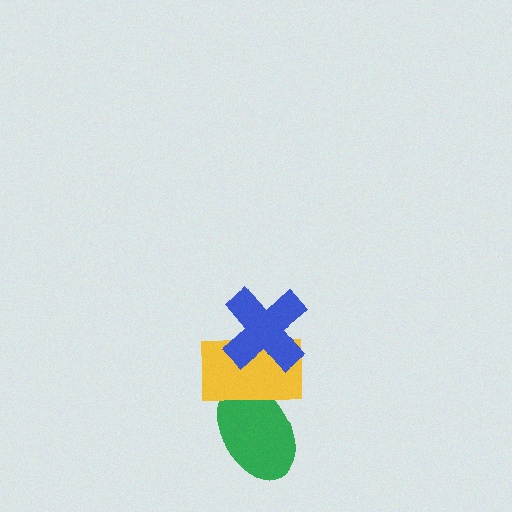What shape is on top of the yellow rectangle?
The blue cross is on top of the yellow rectangle.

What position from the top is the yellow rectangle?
The yellow rectangle is 2nd from the top.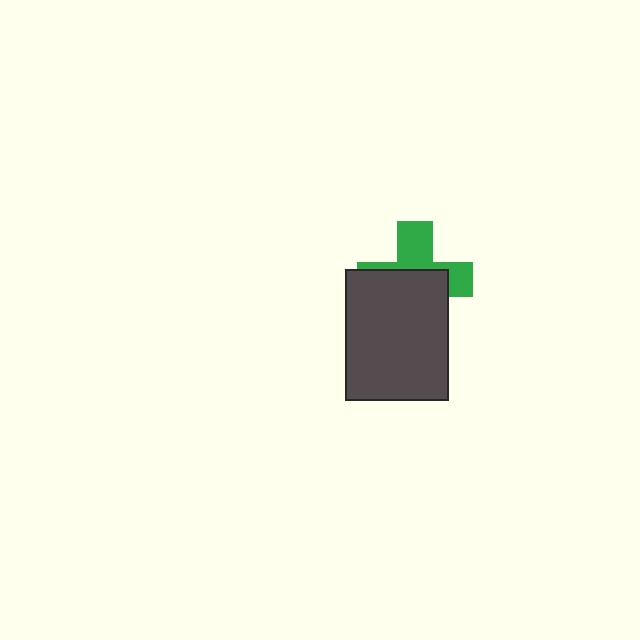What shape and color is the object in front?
The object in front is a dark gray rectangle.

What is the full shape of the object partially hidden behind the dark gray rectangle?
The partially hidden object is a green cross.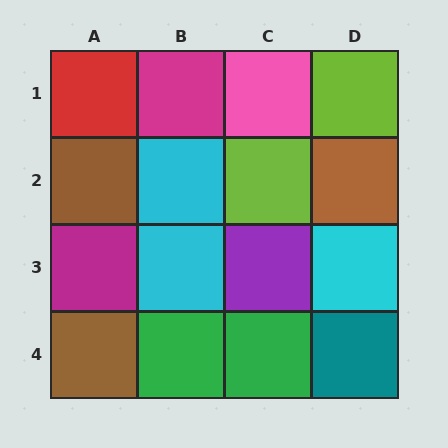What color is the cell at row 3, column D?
Cyan.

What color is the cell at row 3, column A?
Magenta.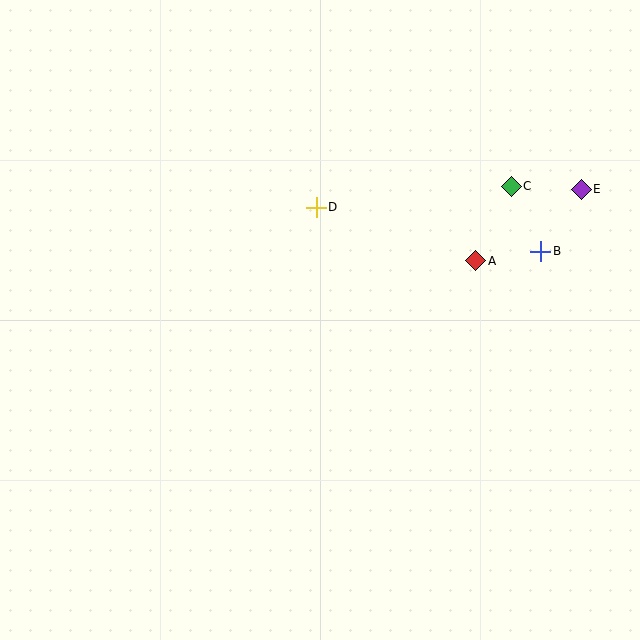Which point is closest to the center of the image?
Point D at (316, 207) is closest to the center.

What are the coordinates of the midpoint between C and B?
The midpoint between C and B is at (526, 219).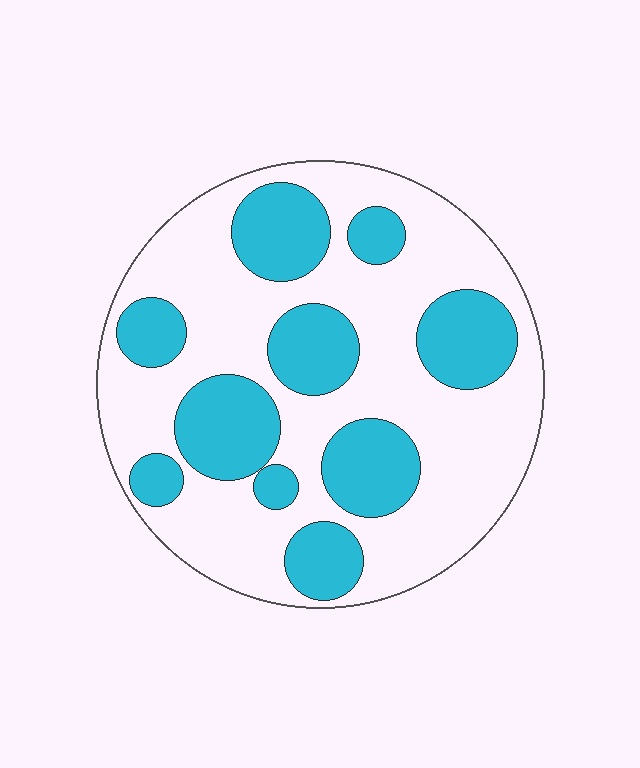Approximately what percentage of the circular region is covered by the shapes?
Approximately 35%.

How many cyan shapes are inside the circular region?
10.